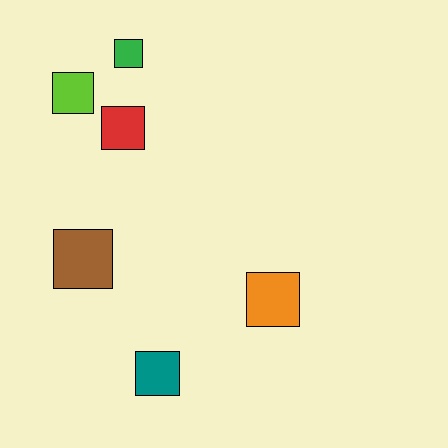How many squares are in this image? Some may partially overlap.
There are 6 squares.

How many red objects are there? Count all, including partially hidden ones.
There is 1 red object.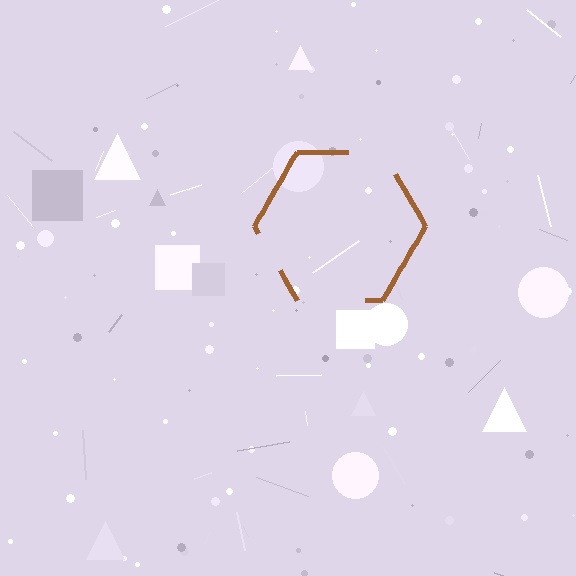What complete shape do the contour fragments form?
The contour fragments form a hexagon.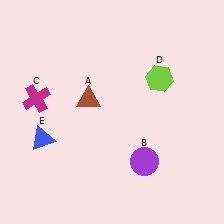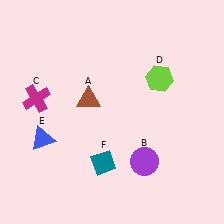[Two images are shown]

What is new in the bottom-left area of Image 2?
A teal diamond (F) was added in the bottom-left area of Image 2.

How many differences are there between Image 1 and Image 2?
There is 1 difference between the two images.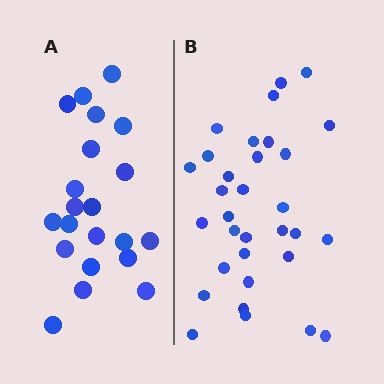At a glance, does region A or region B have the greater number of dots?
Region B (the right region) has more dots.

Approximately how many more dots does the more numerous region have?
Region B has roughly 12 or so more dots than region A.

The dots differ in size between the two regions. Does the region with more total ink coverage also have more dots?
No. Region A has more total ink coverage because its dots are larger, but region B actually contains more individual dots. Total area can be misleading — the number of items is what matters here.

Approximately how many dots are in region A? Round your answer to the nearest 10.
About 20 dots. (The exact count is 21, which rounds to 20.)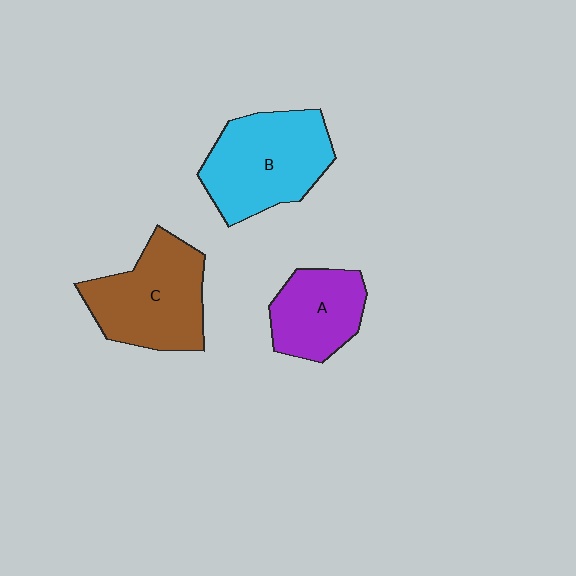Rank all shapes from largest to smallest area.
From largest to smallest: B (cyan), C (brown), A (purple).